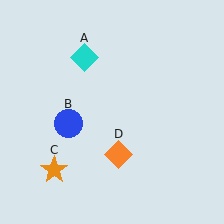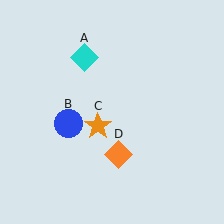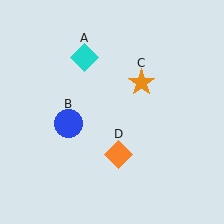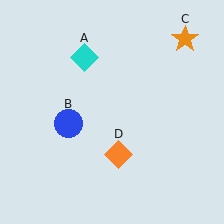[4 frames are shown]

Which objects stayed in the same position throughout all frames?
Cyan diamond (object A) and blue circle (object B) and orange diamond (object D) remained stationary.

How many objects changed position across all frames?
1 object changed position: orange star (object C).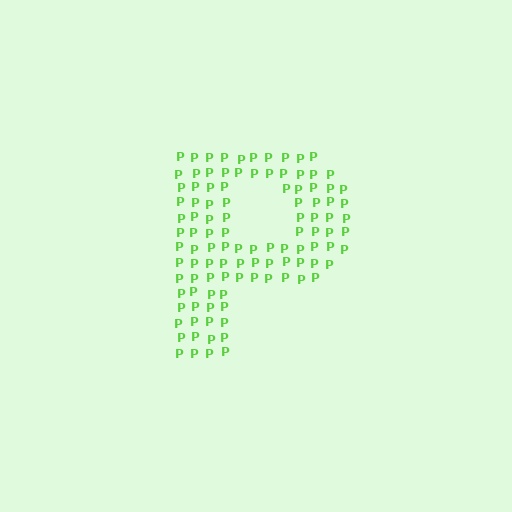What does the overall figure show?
The overall figure shows the letter P.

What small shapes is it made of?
It is made of small letter P's.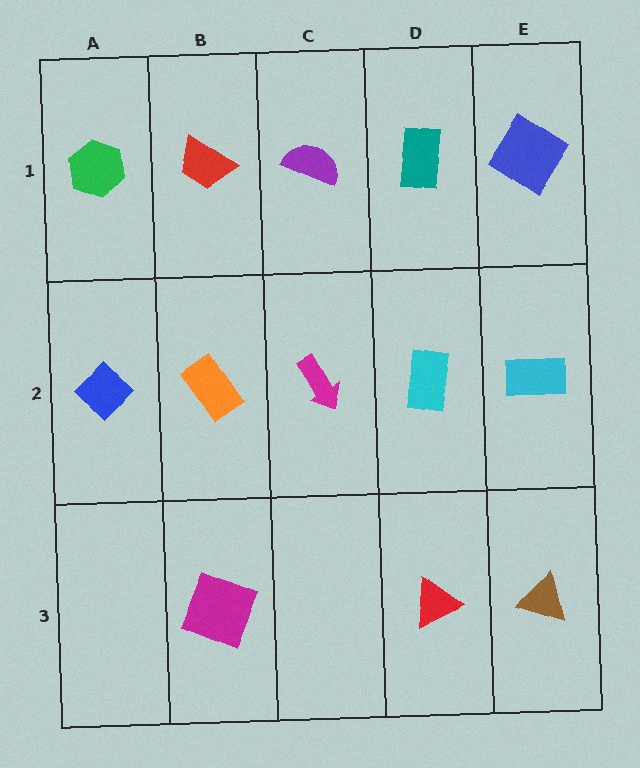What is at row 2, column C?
A magenta arrow.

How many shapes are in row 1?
5 shapes.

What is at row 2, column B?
An orange rectangle.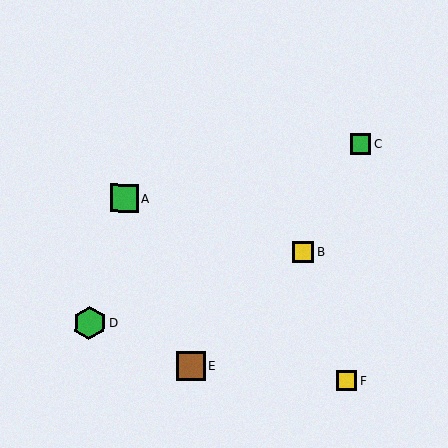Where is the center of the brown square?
The center of the brown square is at (191, 366).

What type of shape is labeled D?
Shape D is a green hexagon.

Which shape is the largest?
The green hexagon (labeled D) is the largest.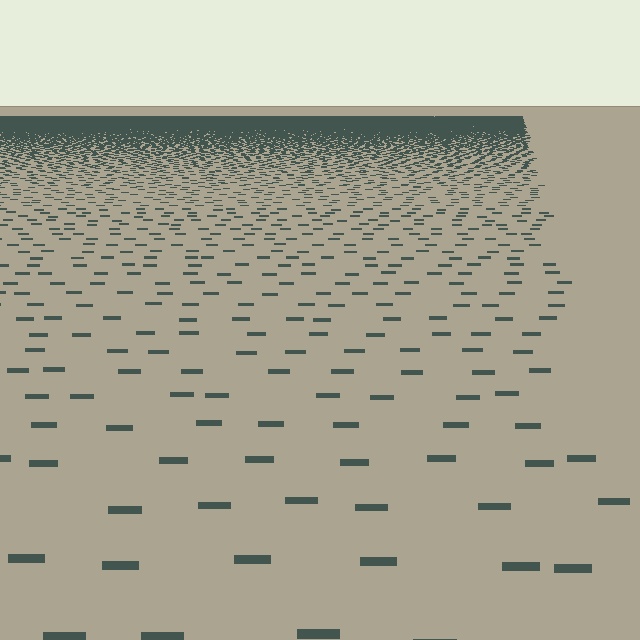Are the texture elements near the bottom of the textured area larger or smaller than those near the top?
Larger. Near the bottom, elements are closer to the viewer and appear at a bigger on-screen size.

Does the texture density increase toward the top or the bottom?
Density increases toward the top.